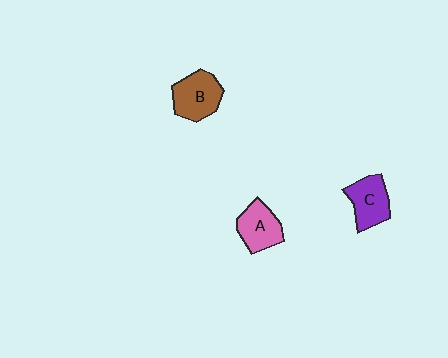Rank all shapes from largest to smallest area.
From largest to smallest: B (brown), C (purple), A (pink).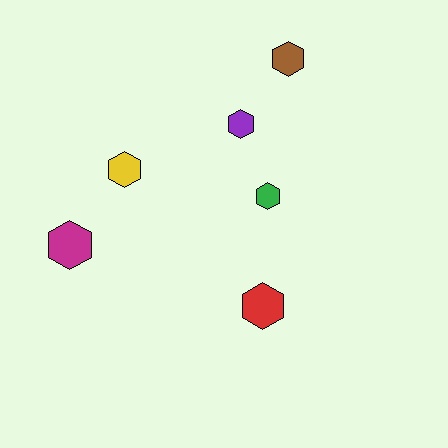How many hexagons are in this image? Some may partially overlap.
There are 6 hexagons.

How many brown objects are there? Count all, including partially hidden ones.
There is 1 brown object.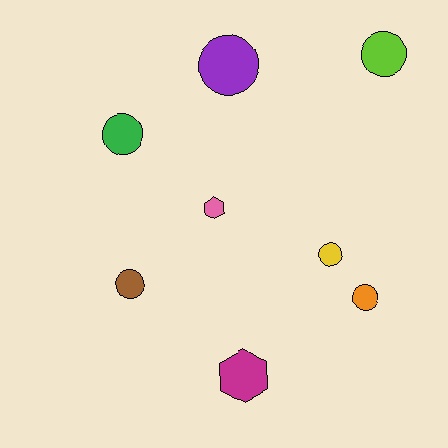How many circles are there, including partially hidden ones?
There are 6 circles.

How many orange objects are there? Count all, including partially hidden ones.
There is 1 orange object.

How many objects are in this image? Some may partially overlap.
There are 8 objects.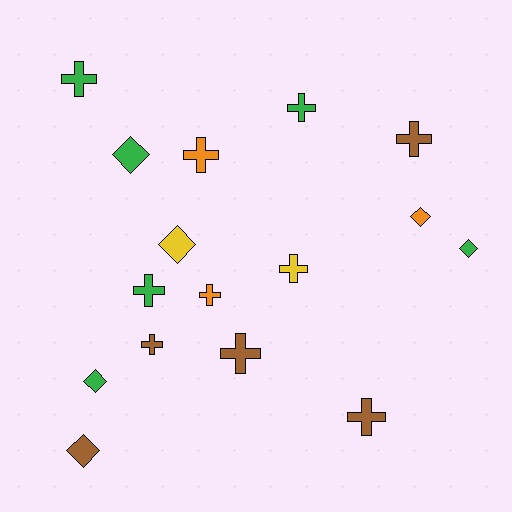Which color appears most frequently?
Green, with 6 objects.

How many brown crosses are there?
There are 4 brown crosses.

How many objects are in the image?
There are 16 objects.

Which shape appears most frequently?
Cross, with 10 objects.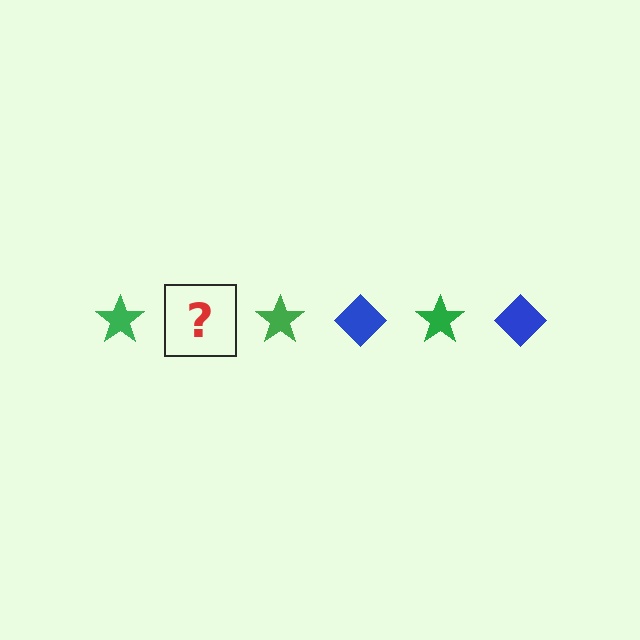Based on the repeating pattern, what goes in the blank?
The blank should be a blue diamond.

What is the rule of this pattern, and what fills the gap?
The rule is that the pattern alternates between green star and blue diamond. The gap should be filled with a blue diamond.